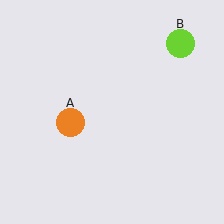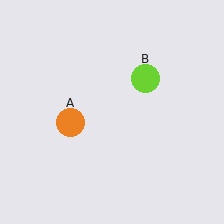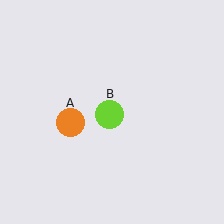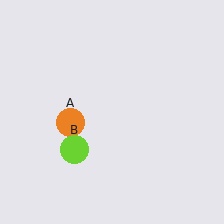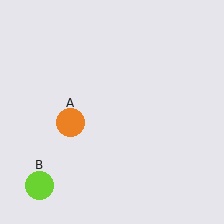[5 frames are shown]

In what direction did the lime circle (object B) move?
The lime circle (object B) moved down and to the left.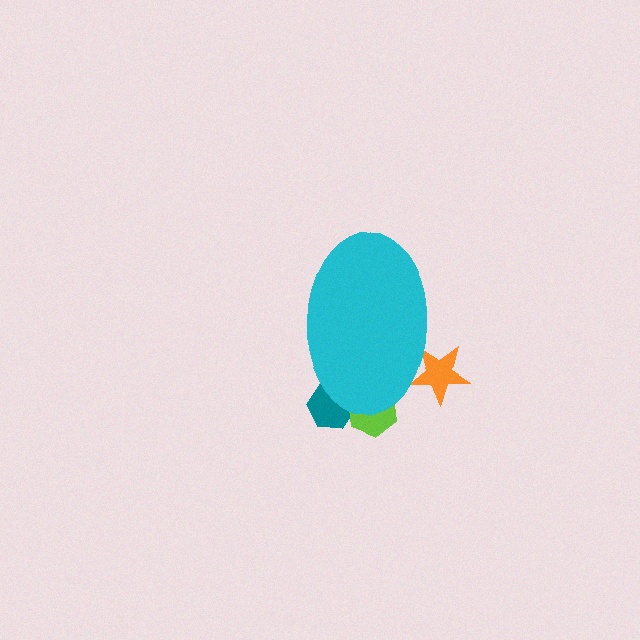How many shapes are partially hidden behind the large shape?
3 shapes are partially hidden.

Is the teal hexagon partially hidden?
Yes, the teal hexagon is partially hidden behind the cyan ellipse.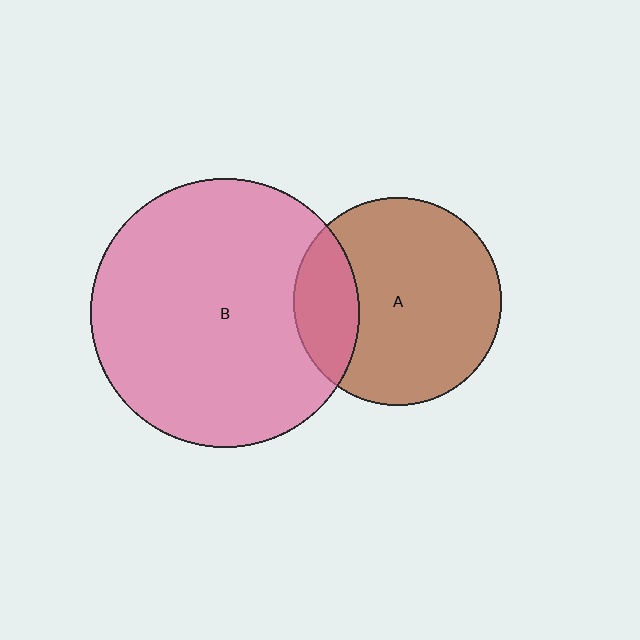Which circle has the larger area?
Circle B (pink).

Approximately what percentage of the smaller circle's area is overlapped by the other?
Approximately 20%.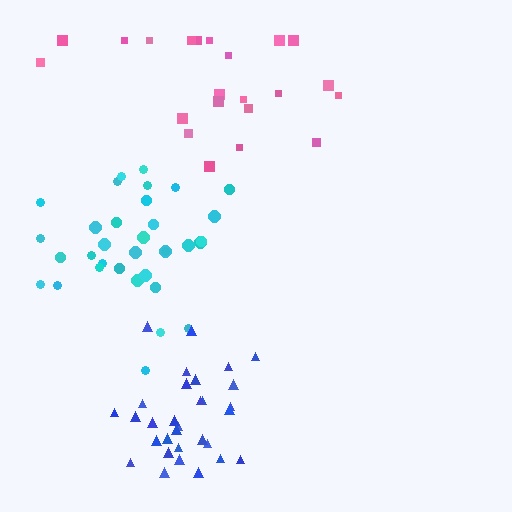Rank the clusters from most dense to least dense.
blue, cyan, pink.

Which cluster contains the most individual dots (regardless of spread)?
Cyan (34).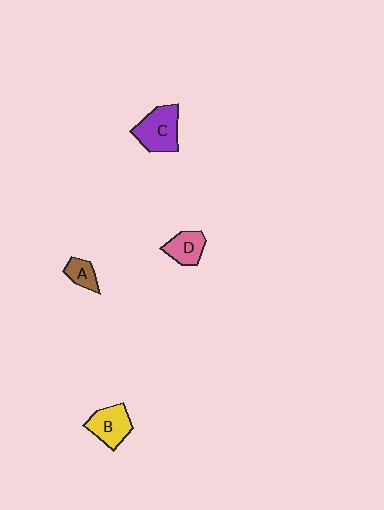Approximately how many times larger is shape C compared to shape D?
Approximately 1.5 times.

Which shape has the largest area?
Shape C (purple).